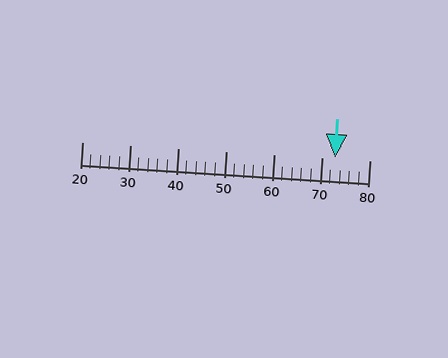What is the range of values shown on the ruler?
The ruler shows values from 20 to 80.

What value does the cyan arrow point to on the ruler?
The cyan arrow points to approximately 73.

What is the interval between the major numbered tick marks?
The major tick marks are spaced 10 units apart.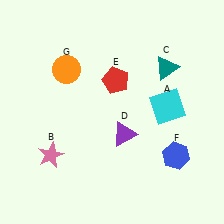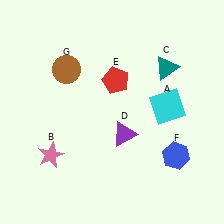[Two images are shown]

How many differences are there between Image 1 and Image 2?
There is 1 difference between the two images.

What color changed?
The circle (G) changed from orange in Image 1 to brown in Image 2.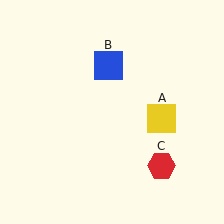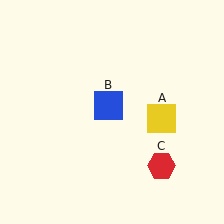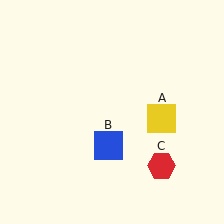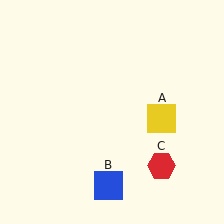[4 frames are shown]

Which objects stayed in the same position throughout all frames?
Yellow square (object A) and red hexagon (object C) remained stationary.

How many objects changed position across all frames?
1 object changed position: blue square (object B).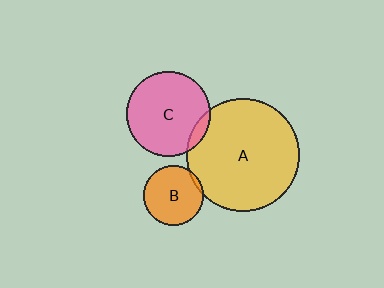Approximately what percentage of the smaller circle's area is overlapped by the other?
Approximately 10%.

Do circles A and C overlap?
Yes.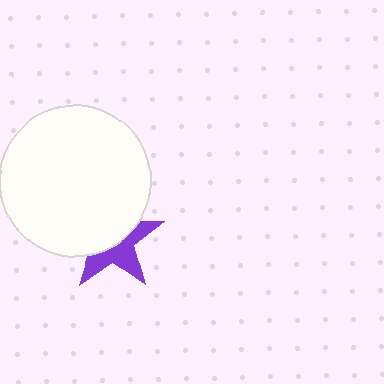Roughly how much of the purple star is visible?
About half of it is visible (roughly 46%).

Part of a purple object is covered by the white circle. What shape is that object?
It is a star.